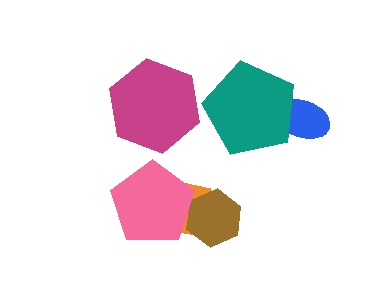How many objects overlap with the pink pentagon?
2 objects overlap with the pink pentagon.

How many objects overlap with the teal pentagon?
1 object overlaps with the teal pentagon.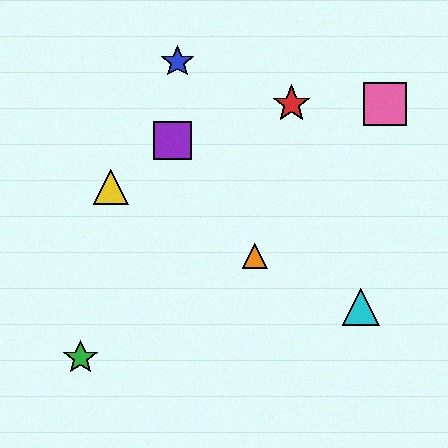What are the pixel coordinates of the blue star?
The blue star is at (178, 62).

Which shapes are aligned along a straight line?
The yellow triangle, the orange triangle, the cyan triangle are aligned along a straight line.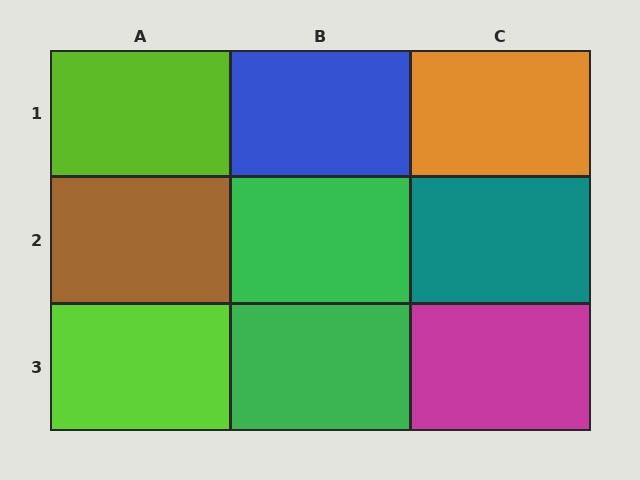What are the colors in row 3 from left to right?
Lime, green, magenta.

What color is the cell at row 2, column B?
Green.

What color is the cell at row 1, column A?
Lime.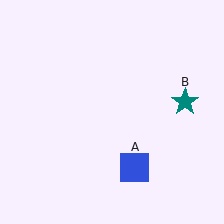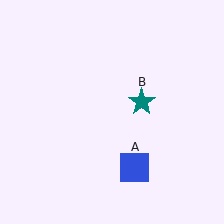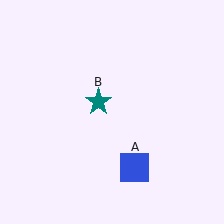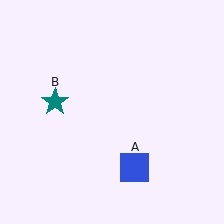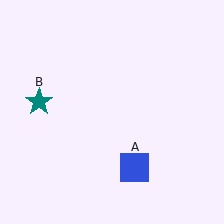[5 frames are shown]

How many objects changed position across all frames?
1 object changed position: teal star (object B).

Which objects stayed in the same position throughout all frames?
Blue square (object A) remained stationary.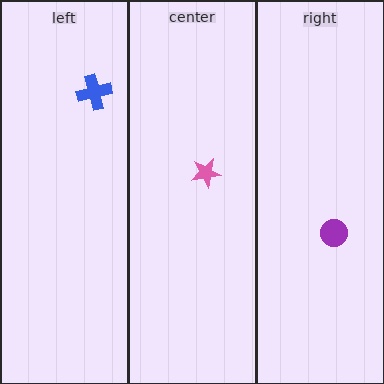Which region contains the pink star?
The center region.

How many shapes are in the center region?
1.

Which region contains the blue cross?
The left region.